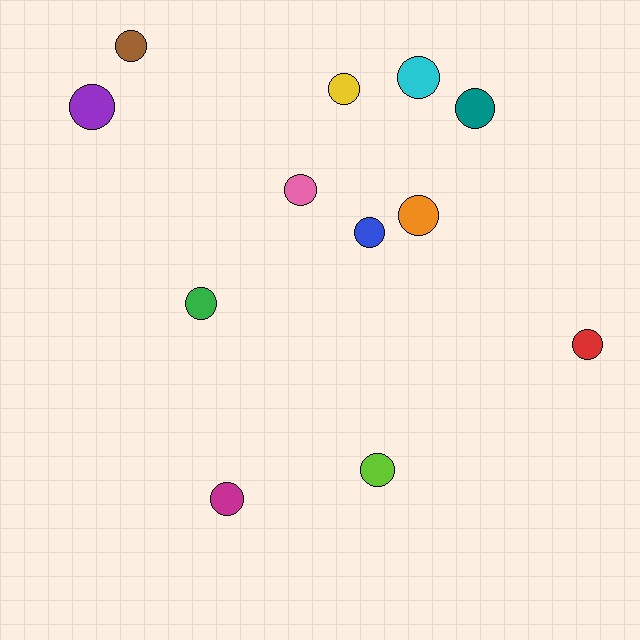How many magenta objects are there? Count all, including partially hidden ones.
There is 1 magenta object.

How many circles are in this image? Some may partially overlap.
There are 12 circles.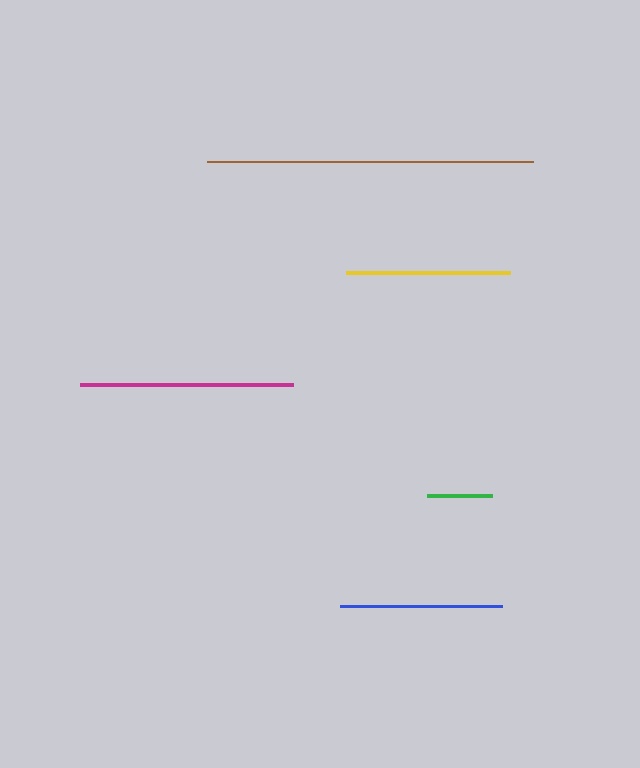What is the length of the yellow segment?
The yellow segment is approximately 163 pixels long.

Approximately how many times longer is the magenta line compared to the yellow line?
The magenta line is approximately 1.3 times the length of the yellow line.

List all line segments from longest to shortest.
From longest to shortest: brown, magenta, yellow, blue, green.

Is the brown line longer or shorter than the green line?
The brown line is longer than the green line.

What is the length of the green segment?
The green segment is approximately 65 pixels long.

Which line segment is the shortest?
The green line is the shortest at approximately 65 pixels.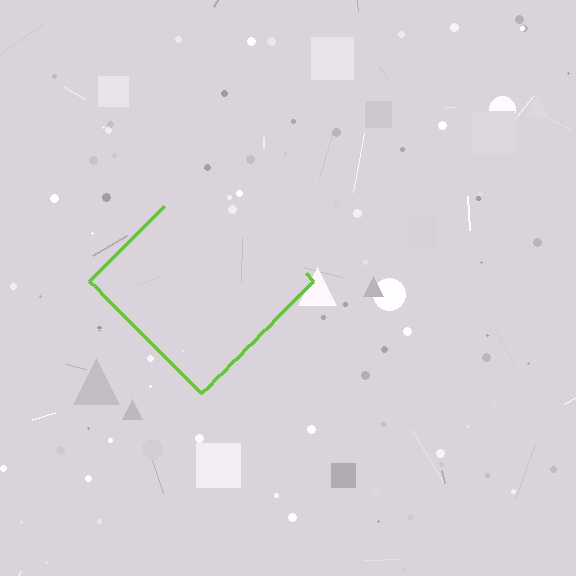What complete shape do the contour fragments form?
The contour fragments form a diamond.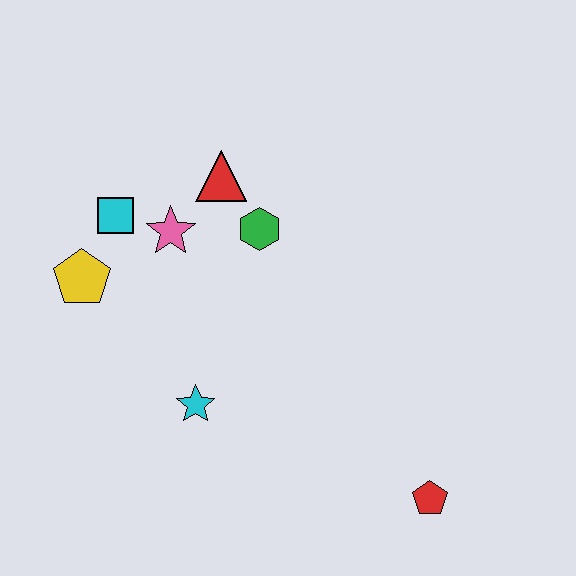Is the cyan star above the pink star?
No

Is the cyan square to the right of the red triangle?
No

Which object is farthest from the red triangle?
The red pentagon is farthest from the red triangle.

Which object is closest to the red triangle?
The green hexagon is closest to the red triangle.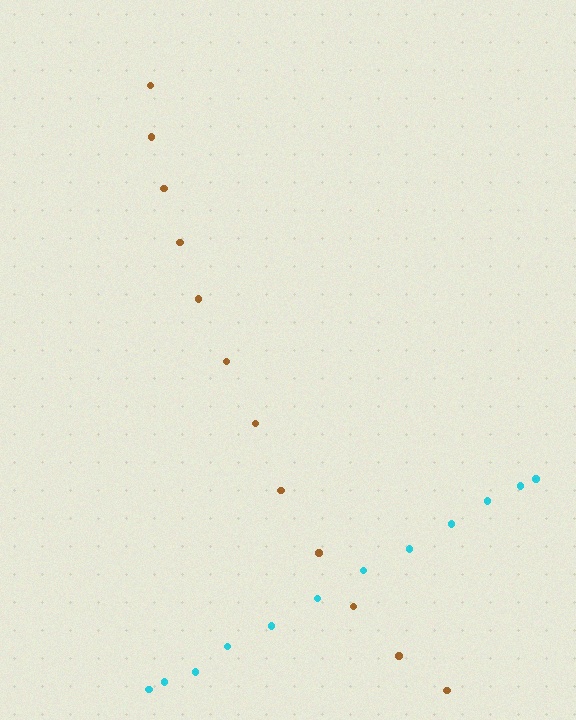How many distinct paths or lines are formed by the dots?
There are 2 distinct paths.